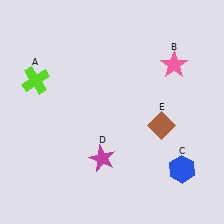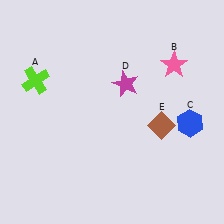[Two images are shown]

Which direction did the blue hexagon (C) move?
The blue hexagon (C) moved up.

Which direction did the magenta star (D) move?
The magenta star (D) moved up.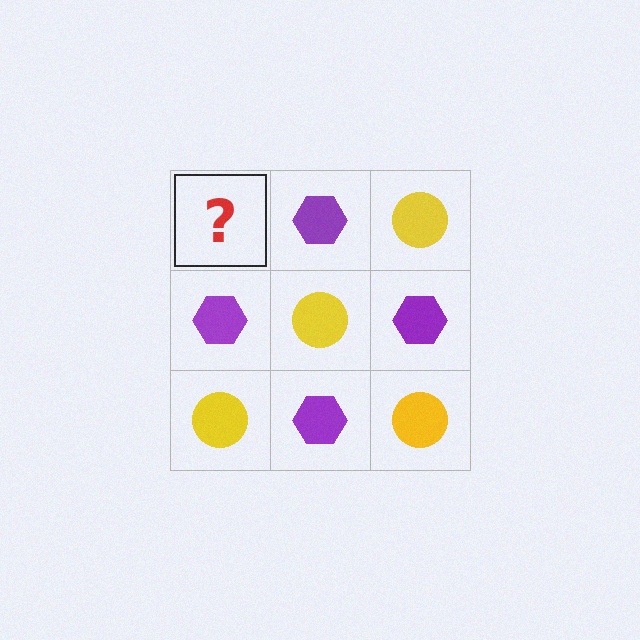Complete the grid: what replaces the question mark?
The question mark should be replaced with a yellow circle.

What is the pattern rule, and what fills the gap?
The rule is that it alternates yellow circle and purple hexagon in a checkerboard pattern. The gap should be filled with a yellow circle.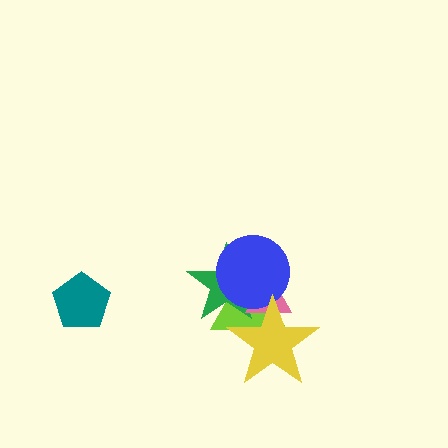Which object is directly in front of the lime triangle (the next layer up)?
The green star is directly in front of the lime triangle.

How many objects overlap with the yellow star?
4 objects overlap with the yellow star.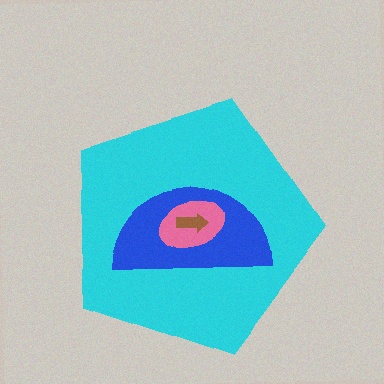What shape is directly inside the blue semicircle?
The pink ellipse.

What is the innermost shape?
The brown arrow.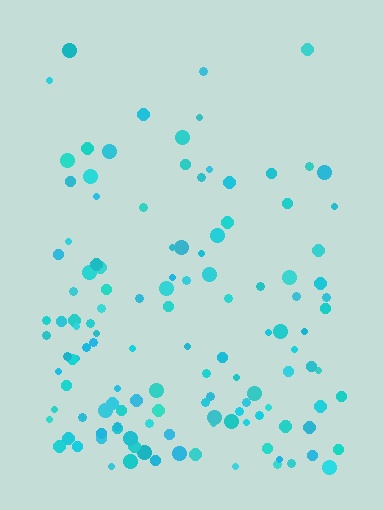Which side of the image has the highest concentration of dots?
The bottom.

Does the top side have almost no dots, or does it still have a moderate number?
Still a moderate number, just noticeably fewer than the bottom.